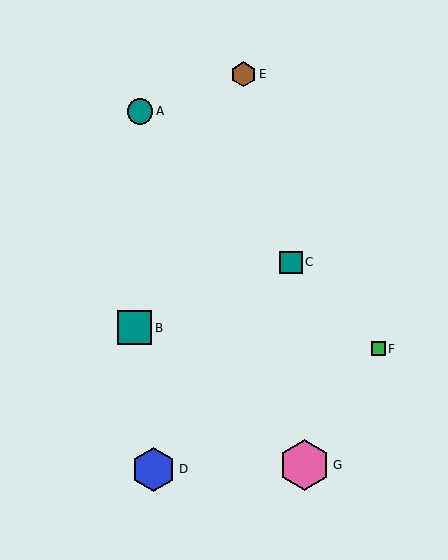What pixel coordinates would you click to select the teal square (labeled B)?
Click at (135, 328) to select the teal square B.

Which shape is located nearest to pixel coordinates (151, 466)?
The blue hexagon (labeled D) at (154, 469) is nearest to that location.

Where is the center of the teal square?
The center of the teal square is at (135, 328).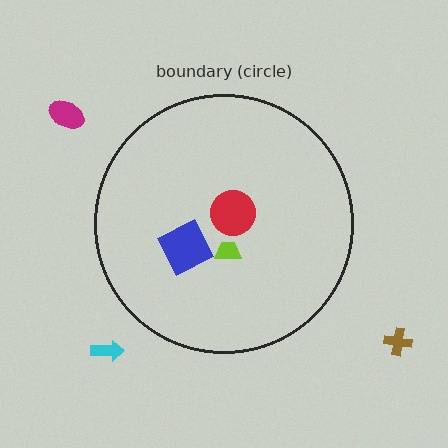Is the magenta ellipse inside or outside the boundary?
Outside.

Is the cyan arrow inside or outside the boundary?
Outside.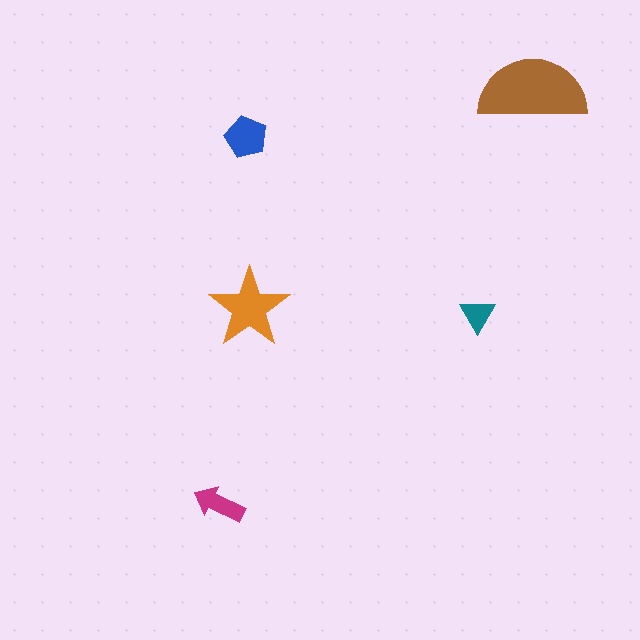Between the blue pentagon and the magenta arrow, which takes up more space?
The blue pentagon.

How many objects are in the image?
There are 5 objects in the image.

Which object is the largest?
The brown semicircle.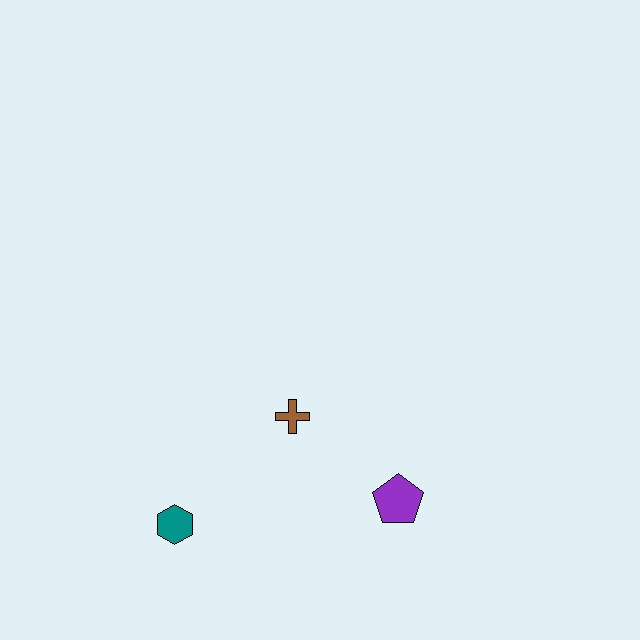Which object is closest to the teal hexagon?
The brown cross is closest to the teal hexagon.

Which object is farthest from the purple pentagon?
The teal hexagon is farthest from the purple pentagon.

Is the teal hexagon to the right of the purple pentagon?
No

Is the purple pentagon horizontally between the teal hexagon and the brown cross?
No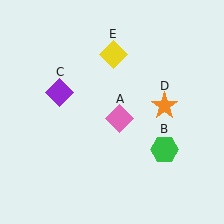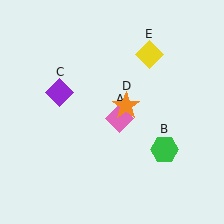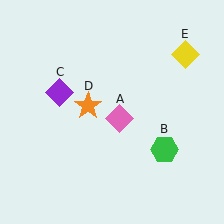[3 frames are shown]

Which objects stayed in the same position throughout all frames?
Pink diamond (object A) and green hexagon (object B) and purple diamond (object C) remained stationary.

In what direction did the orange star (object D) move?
The orange star (object D) moved left.